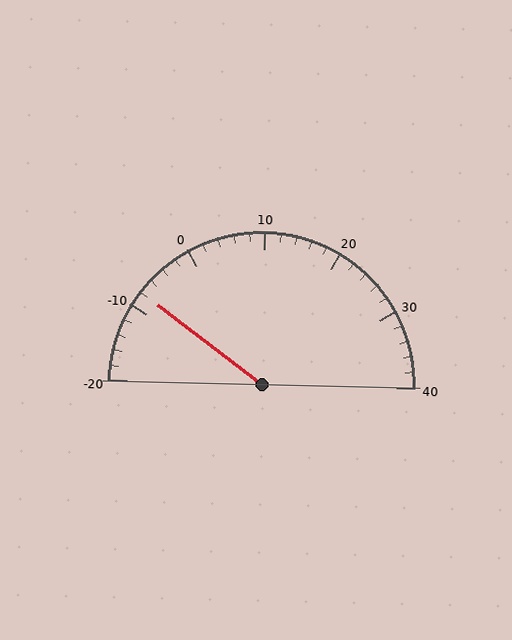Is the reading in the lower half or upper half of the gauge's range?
The reading is in the lower half of the range (-20 to 40).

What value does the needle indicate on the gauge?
The needle indicates approximately -8.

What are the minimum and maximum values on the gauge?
The gauge ranges from -20 to 40.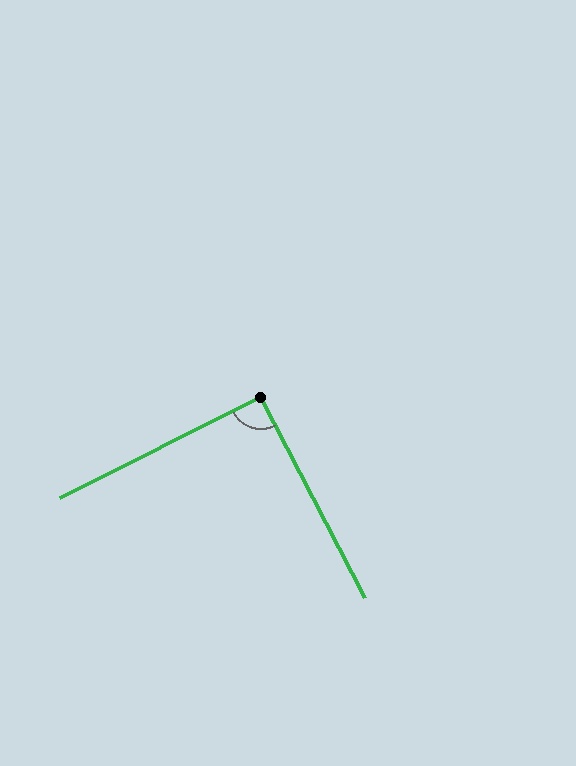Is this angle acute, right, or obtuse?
It is approximately a right angle.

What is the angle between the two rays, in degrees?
Approximately 91 degrees.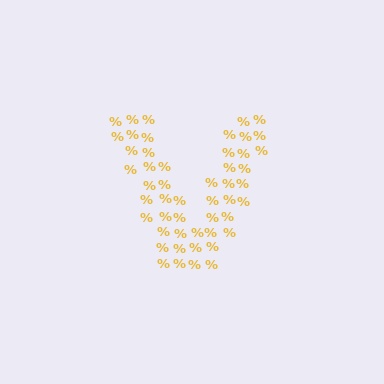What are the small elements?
The small elements are percent signs.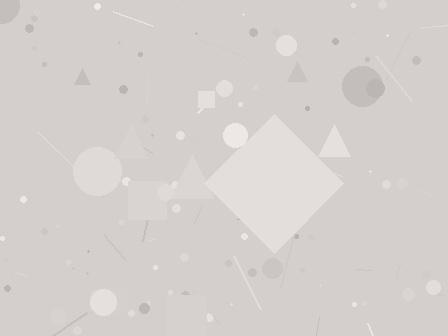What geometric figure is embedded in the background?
A diamond is embedded in the background.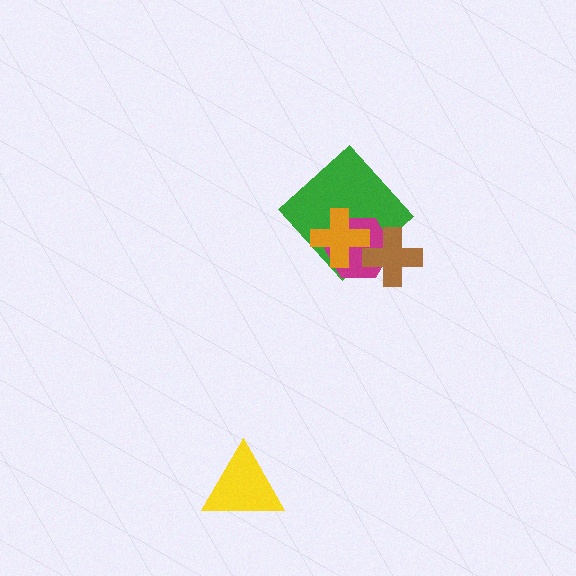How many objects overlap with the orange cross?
2 objects overlap with the orange cross.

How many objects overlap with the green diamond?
3 objects overlap with the green diamond.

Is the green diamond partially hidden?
Yes, it is partially covered by another shape.